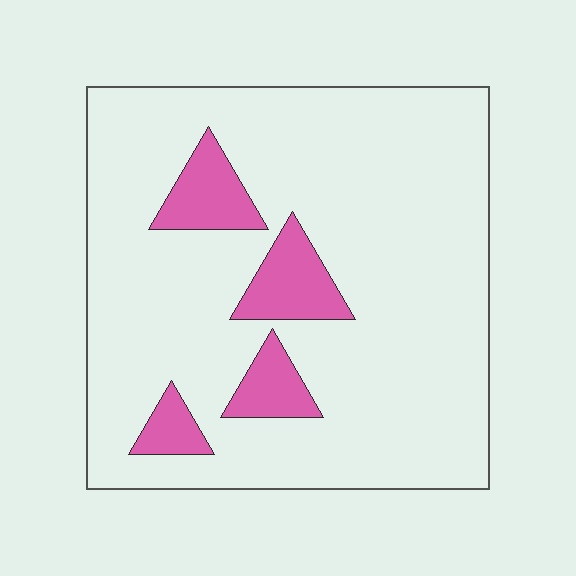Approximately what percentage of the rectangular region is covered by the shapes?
Approximately 15%.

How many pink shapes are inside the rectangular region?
4.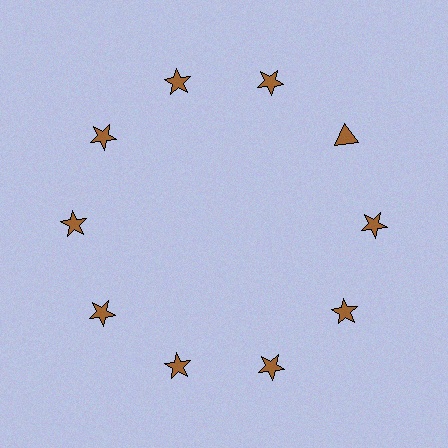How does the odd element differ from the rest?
It has a different shape: triangle instead of star.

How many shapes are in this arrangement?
There are 10 shapes arranged in a ring pattern.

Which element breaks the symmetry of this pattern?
The brown triangle at roughly the 2 o'clock position breaks the symmetry. All other shapes are brown stars.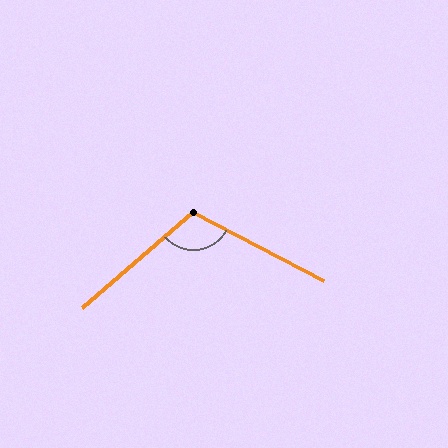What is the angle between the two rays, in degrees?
Approximately 111 degrees.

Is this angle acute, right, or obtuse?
It is obtuse.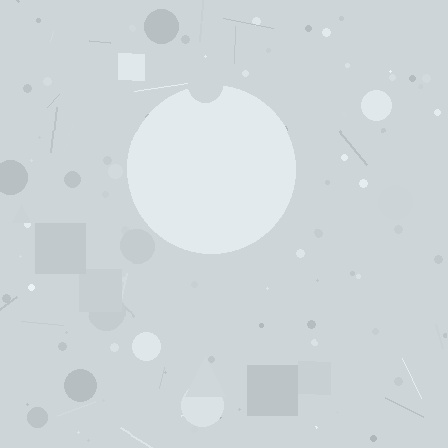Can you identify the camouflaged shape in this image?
The camouflaged shape is a circle.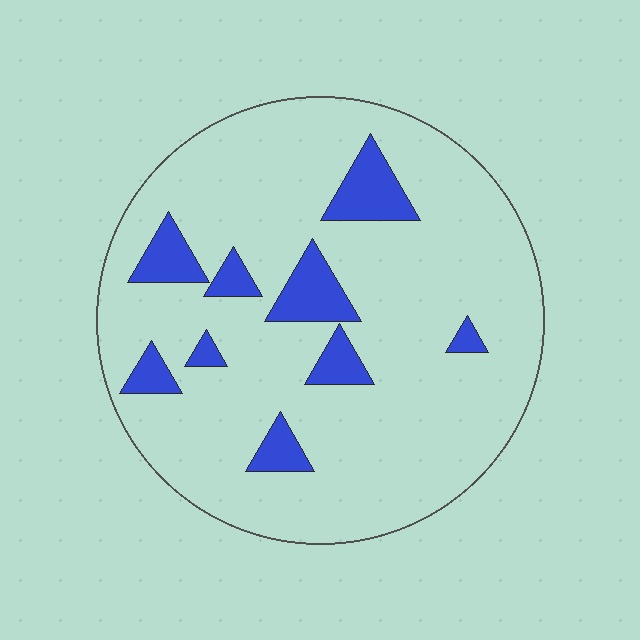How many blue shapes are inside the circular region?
9.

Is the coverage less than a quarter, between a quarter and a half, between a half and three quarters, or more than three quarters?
Less than a quarter.